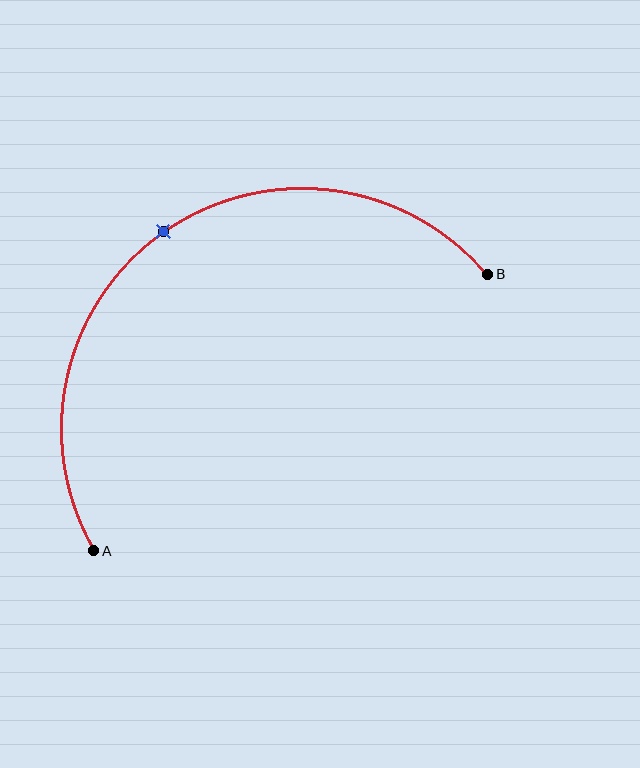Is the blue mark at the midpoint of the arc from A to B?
Yes. The blue mark lies on the arc at equal arc-length from both A and B — it is the arc midpoint.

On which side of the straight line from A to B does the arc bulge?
The arc bulges above and to the left of the straight line connecting A and B.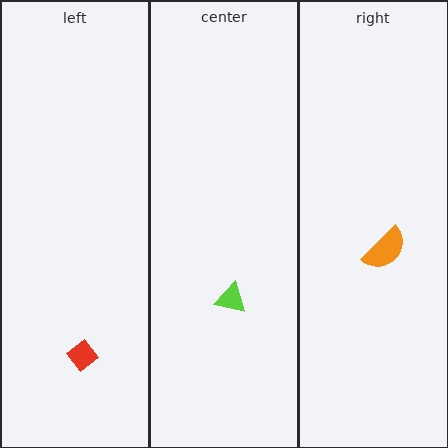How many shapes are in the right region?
1.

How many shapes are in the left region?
1.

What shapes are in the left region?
The red diamond.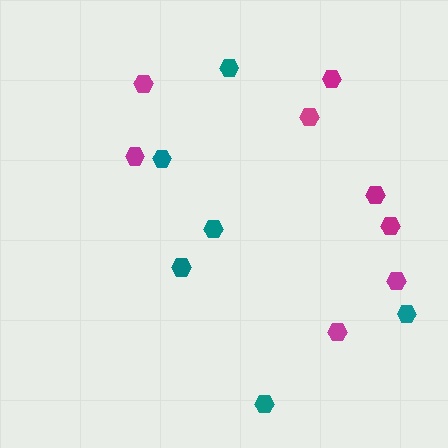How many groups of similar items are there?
There are 2 groups: one group of magenta hexagons (8) and one group of teal hexagons (6).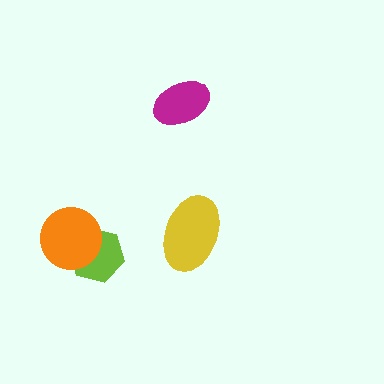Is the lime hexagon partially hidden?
Yes, it is partially covered by another shape.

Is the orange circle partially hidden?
No, no other shape covers it.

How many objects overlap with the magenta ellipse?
0 objects overlap with the magenta ellipse.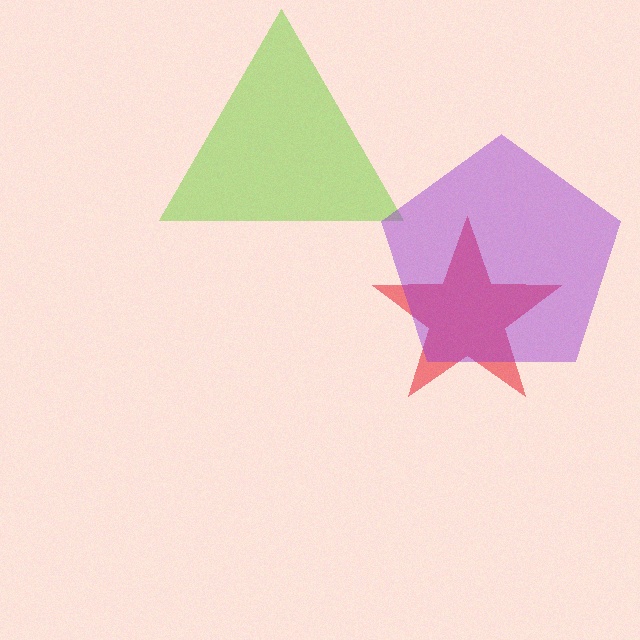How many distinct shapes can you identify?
There are 3 distinct shapes: a red star, a lime triangle, a purple pentagon.